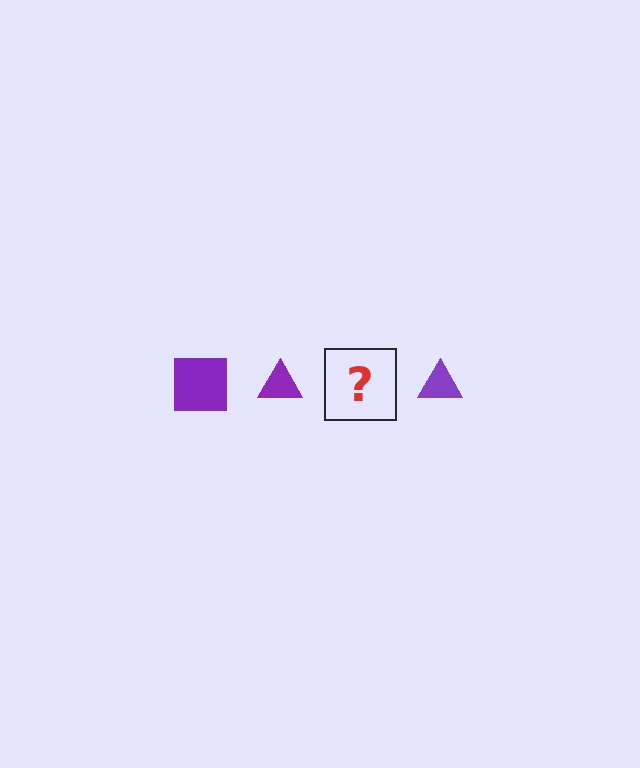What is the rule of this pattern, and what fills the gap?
The rule is that the pattern cycles through square, triangle shapes in purple. The gap should be filled with a purple square.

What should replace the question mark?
The question mark should be replaced with a purple square.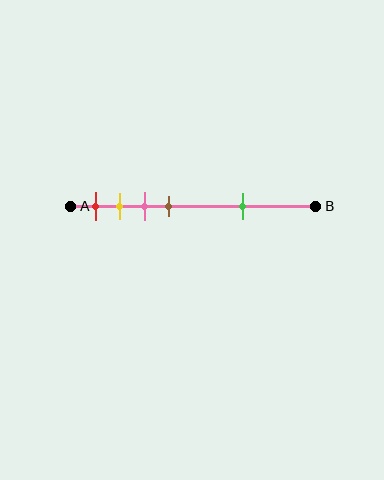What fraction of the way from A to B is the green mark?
The green mark is approximately 70% (0.7) of the way from A to B.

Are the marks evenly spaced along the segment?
No, the marks are not evenly spaced.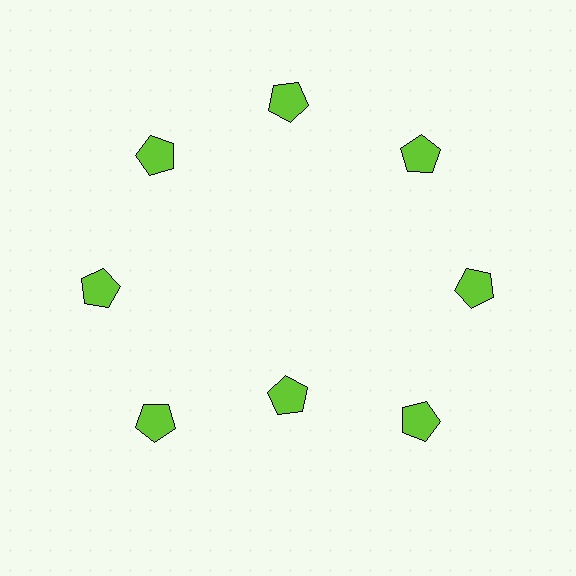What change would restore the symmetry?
The symmetry would be restored by moving it outward, back onto the ring so that all 8 pentagons sit at equal angles and equal distance from the center.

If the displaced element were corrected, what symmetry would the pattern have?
It would have 8-fold rotational symmetry — the pattern would map onto itself every 45 degrees.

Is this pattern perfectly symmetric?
No. The 8 lime pentagons are arranged in a ring, but one element near the 6 o'clock position is pulled inward toward the center, breaking the 8-fold rotational symmetry.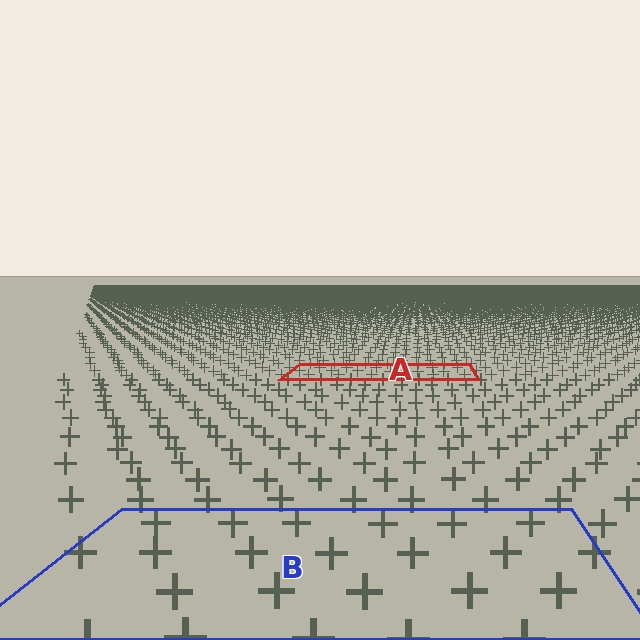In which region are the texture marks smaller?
The texture marks are smaller in region A, because it is farther away.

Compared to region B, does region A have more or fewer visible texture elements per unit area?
Region A has more texture elements per unit area — they are packed more densely because it is farther away.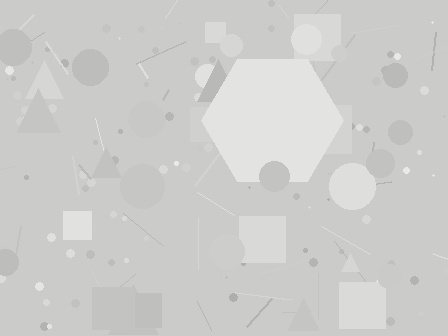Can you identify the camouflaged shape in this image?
The camouflaged shape is a hexagon.